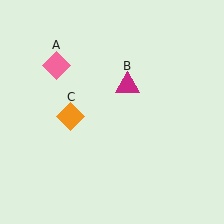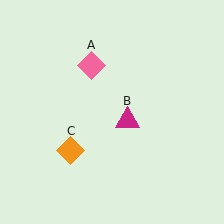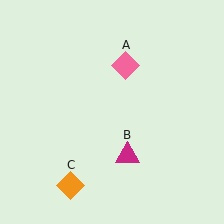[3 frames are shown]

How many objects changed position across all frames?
3 objects changed position: pink diamond (object A), magenta triangle (object B), orange diamond (object C).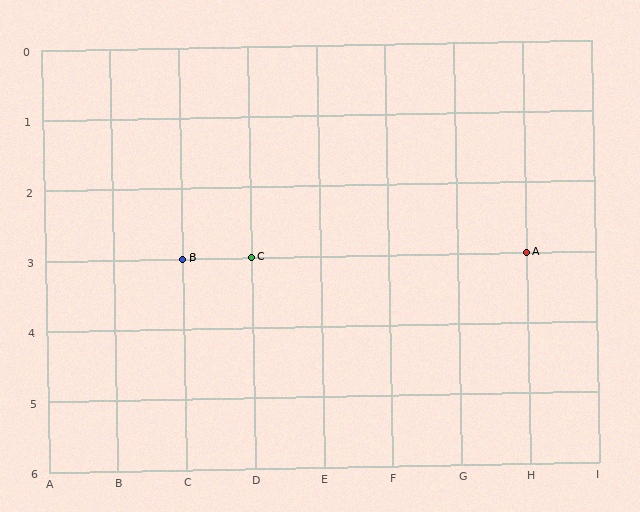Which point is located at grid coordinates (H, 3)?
Point A is at (H, 3).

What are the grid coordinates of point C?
Point C is at grid coordinates (D, 3).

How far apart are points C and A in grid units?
Points C and A are 4 columns apart.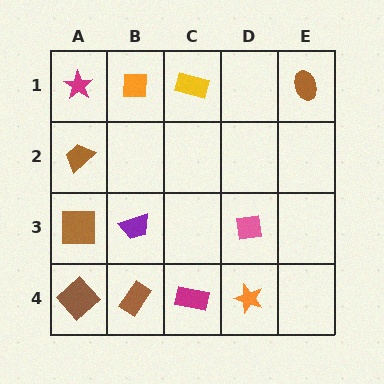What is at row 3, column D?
A pink square.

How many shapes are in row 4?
4 shapes.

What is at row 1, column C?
A yellow rectangle.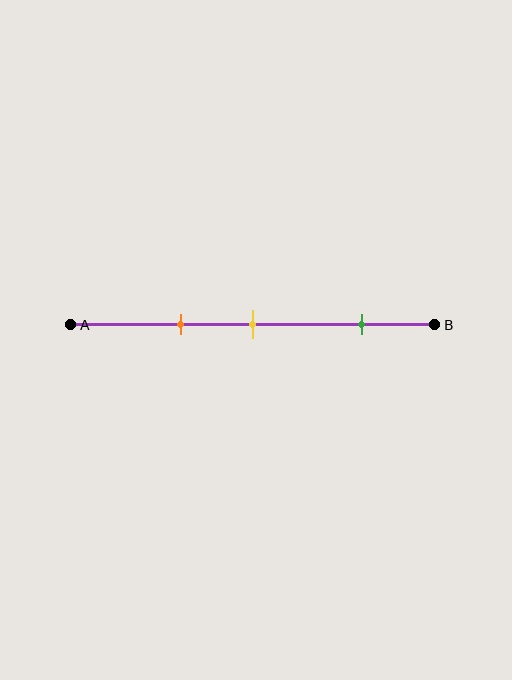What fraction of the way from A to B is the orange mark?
The orange mark is approximately 30% (0.3) of the way from A to B.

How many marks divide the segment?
There are 3 marks dividing the segment.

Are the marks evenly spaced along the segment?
No, the marks are not evenly spaced.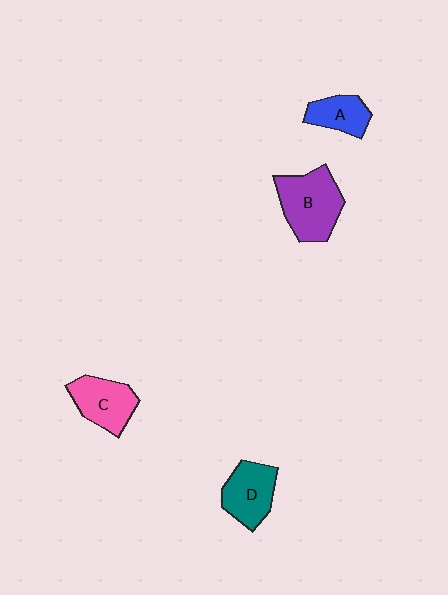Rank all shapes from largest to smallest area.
From largest to smallest: B (purple), D (teal), C (pink), A (blue).